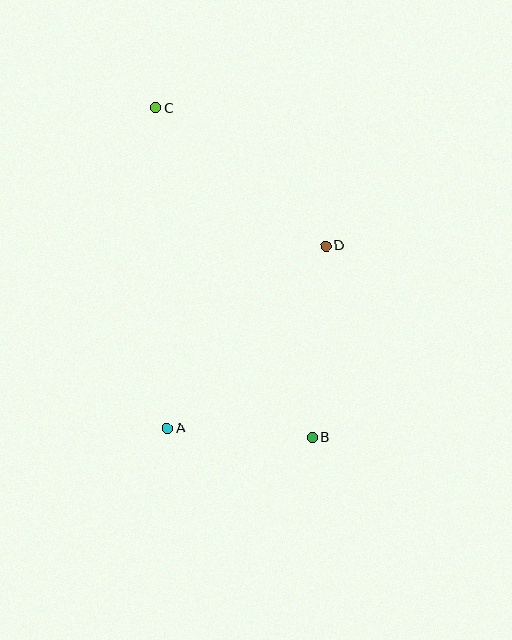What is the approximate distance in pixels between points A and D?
The distance between A and D is approximately 242 pixels.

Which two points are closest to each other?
Points A and B are closest to each other.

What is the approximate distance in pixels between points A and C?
The distance between A and C is approximately 321 pixels.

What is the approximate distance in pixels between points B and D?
The distance between B and D is approximately 192 pixels.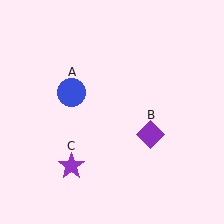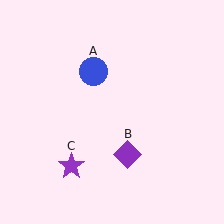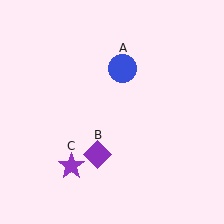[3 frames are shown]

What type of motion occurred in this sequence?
The blue circle (object A), purple diamond (object B) rotated clockwise around the center of the scene.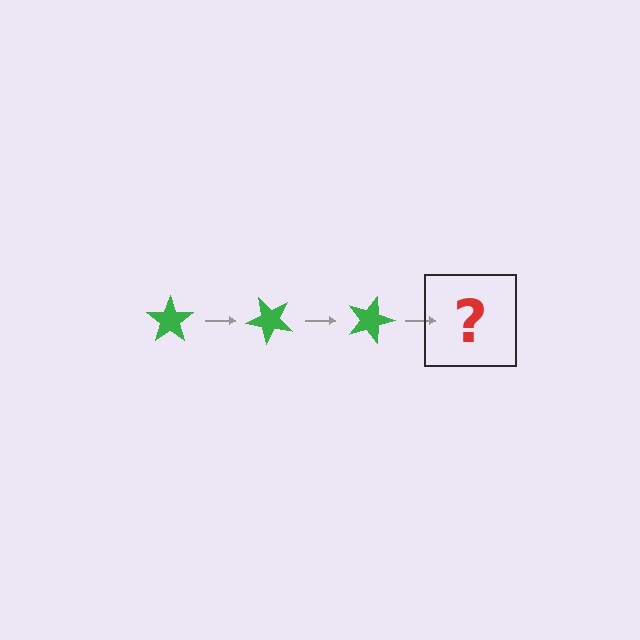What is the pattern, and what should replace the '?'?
The pattern is that the star rotates 45 degrees each step. The '?' should be a green star rotated 135 degrees.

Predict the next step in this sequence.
The next step is a green star rotated 135 degrees.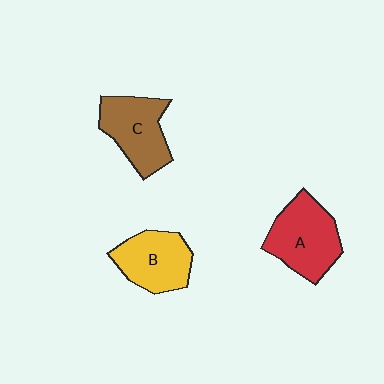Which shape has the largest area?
Shape A (red).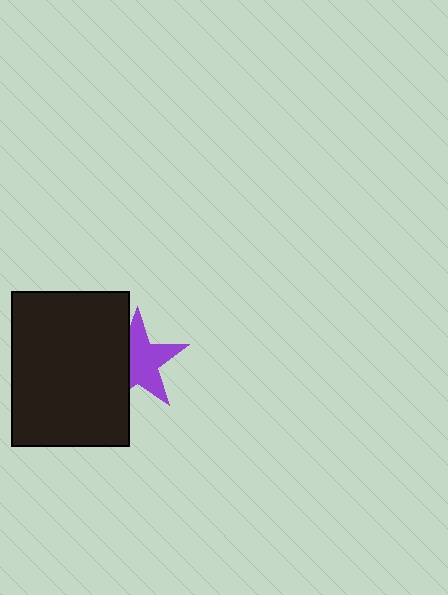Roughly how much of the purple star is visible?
About half of it is visible (roughly 65%).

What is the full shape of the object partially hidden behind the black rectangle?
The partially hidden object is a purple star.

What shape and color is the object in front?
The object in front is a black rectangle.